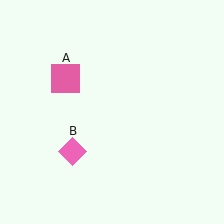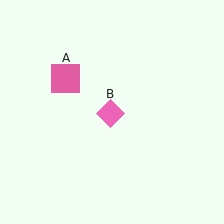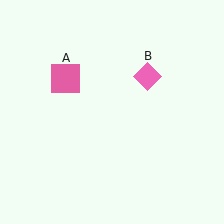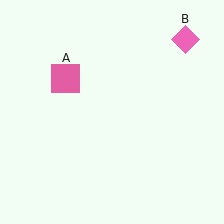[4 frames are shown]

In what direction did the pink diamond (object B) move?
The pink diamond (object B) moved up and to the right.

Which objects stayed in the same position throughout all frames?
Pink square (object A) remained stationary.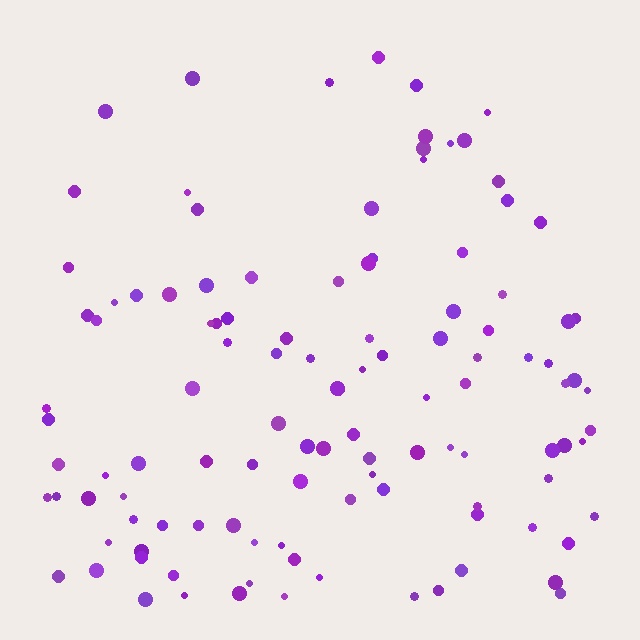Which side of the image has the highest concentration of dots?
The bottom.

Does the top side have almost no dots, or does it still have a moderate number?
Still a moderate number, just noticeably fewer than the bottom.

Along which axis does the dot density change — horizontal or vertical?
Vertical.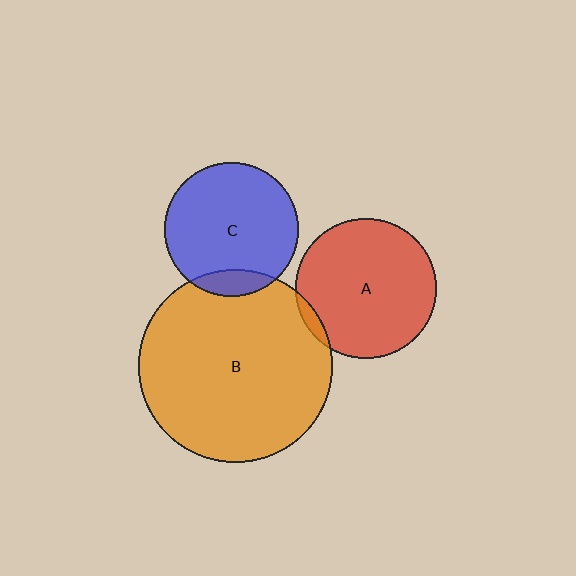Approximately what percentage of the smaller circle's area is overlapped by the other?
Approximately 5%.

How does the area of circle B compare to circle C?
Approximately 2.1 times.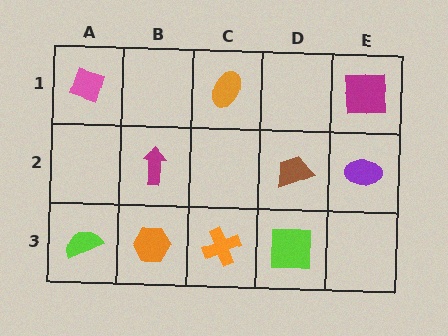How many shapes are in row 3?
4 shapes.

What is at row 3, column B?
An orange hexagon.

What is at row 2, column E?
A purple ellipse.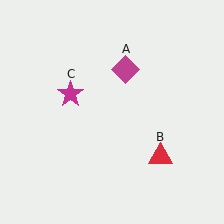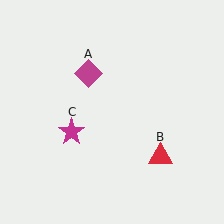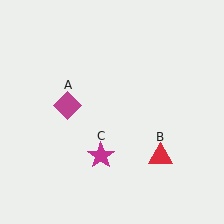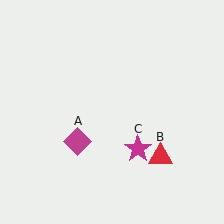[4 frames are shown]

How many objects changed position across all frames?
2 objects changed position: magenta diamond (object A), magenta star (object C).